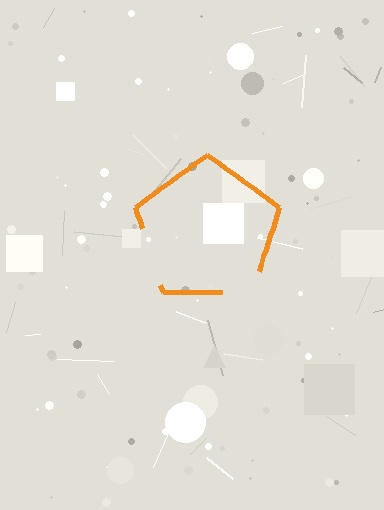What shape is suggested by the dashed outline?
The dashed outline suggests a pentagon.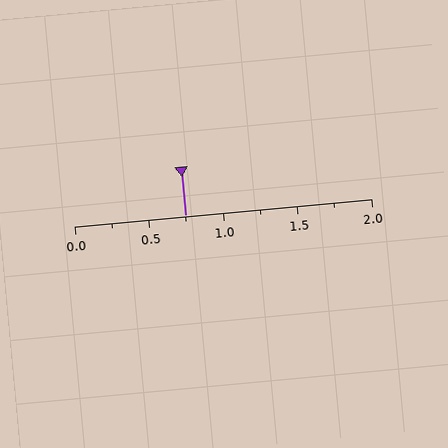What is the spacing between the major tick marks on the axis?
The major ticks are spaced 0.5 apart.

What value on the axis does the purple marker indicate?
The marker indicates approximately 0.75.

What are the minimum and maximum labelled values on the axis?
The axis runs from 0.0 to 2.0.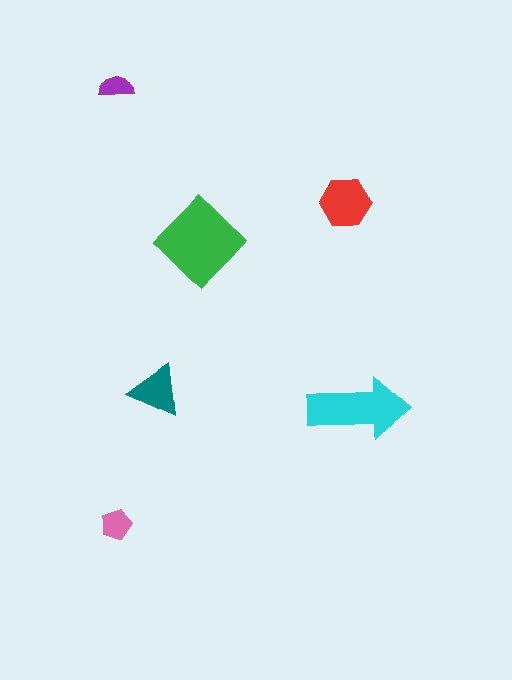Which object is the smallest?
The purple semicircle.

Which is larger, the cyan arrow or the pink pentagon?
The cyan arrow.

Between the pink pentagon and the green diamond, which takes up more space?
The green diamond.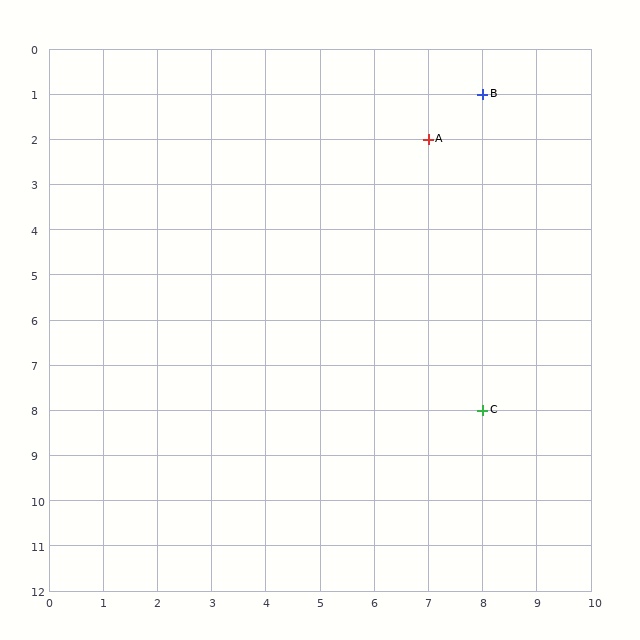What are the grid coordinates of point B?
Point B is at grid coordinates (8, 1).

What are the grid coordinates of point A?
Point A is at grid coordinates (7, 2).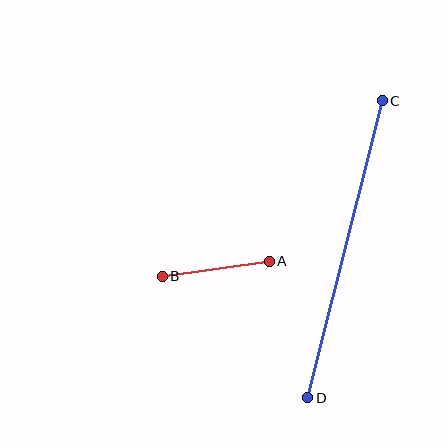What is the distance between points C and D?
The distance is approximately 307 pixels.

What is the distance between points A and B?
The distance is approximately 108 pixels.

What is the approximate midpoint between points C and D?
The midpoint is at approximately (345, 249) pixels.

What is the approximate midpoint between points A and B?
The midpoint is at approximately (216, 269) pixels.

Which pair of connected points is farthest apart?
Points C and D are farthest apart.